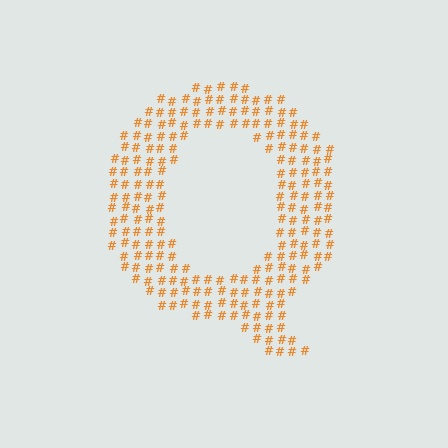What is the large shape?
The large shape is the letter Q.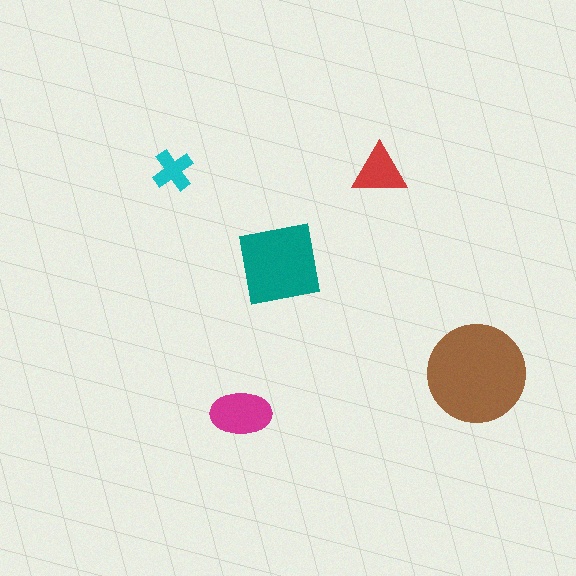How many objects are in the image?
There are 5 objects in the image.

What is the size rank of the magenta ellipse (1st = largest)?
3rd.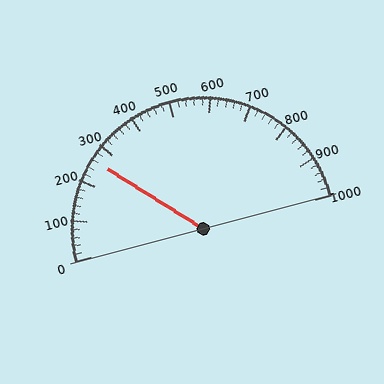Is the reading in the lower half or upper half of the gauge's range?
The reading is in the lower half of the range (0 to 1000).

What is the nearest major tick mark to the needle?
The nearest major tick mark is 300.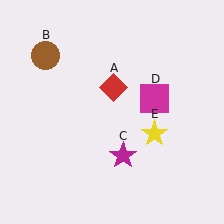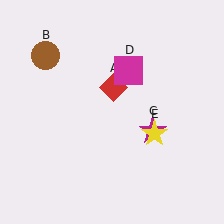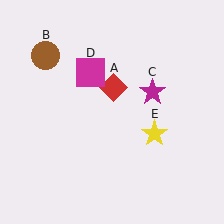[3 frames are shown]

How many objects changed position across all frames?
2 objects changed position: magenta star (object C), magenta square (object D).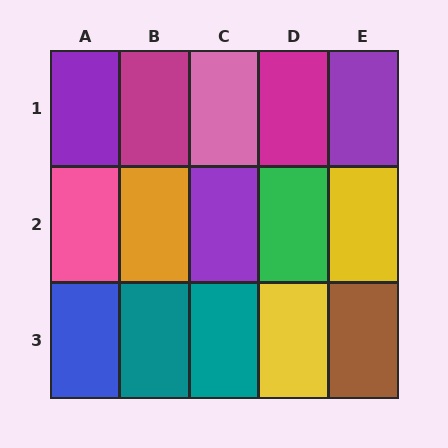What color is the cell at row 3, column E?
Brown.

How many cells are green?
1 cell is green.